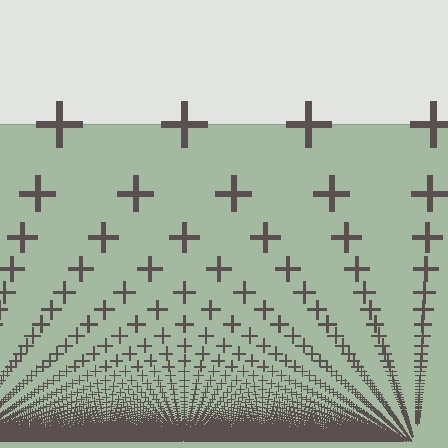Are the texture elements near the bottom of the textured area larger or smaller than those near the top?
Smaller. The gradient is inverted — elements near the bottom are smaller and denser.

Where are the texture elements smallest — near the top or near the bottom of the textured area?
Near the bottom.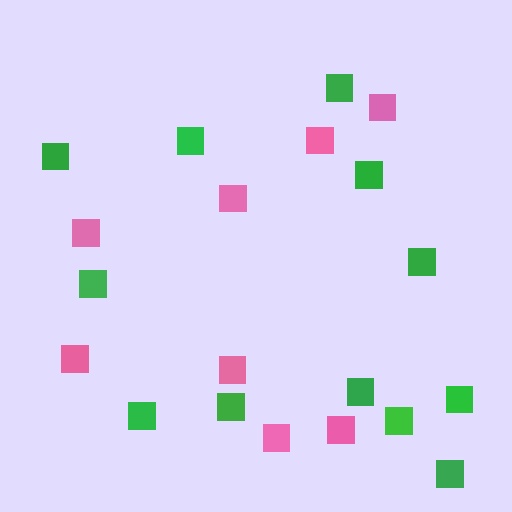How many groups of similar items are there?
There are 2 groups: one group of pink squares (8) and one group of green squares (12).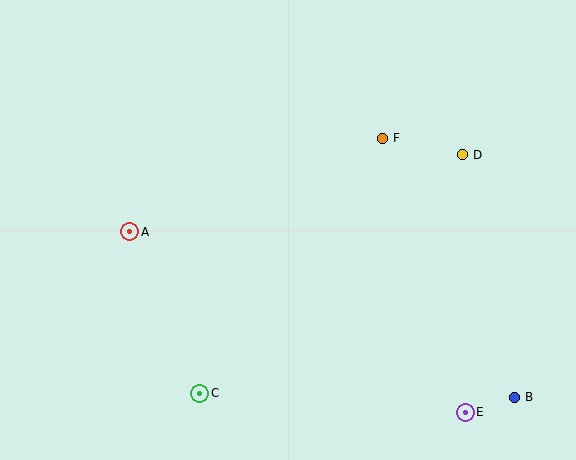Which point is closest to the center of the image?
Point F at (382, 138) is closest to the center.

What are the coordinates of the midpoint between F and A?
The midpoint between F and A is at (256, 185).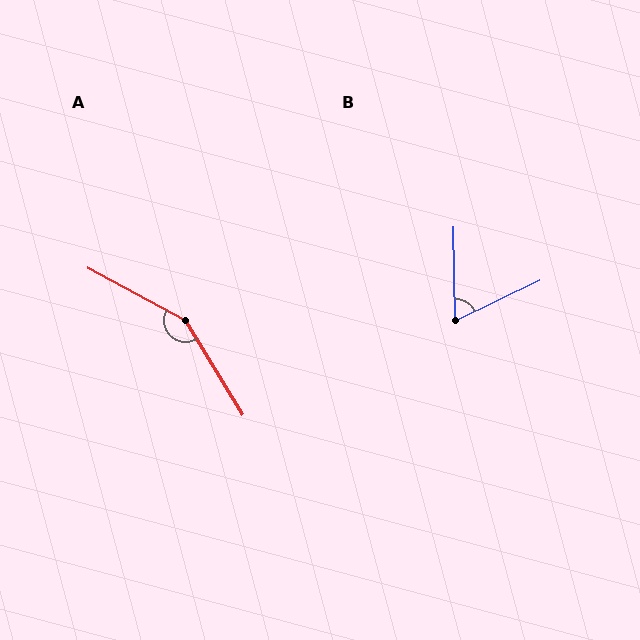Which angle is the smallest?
B, at approximately 65 degrees.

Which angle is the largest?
A, at approximately 150 degrees.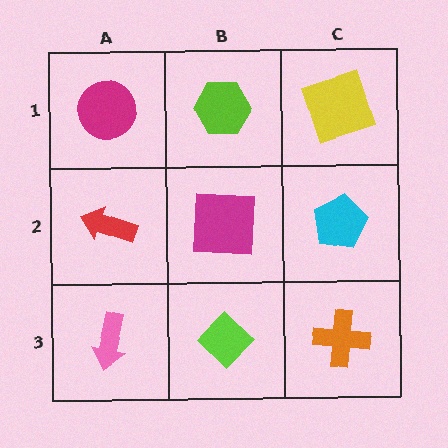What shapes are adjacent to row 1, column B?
A magenta square (row 2, column B), a magenta circle (row 1, column A), a yellow square (row 1, column C).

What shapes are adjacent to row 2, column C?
A yellow square (row 1, column C), an orange cross (row 3, column C), a magenta square (row 2, column B).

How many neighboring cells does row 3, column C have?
2.